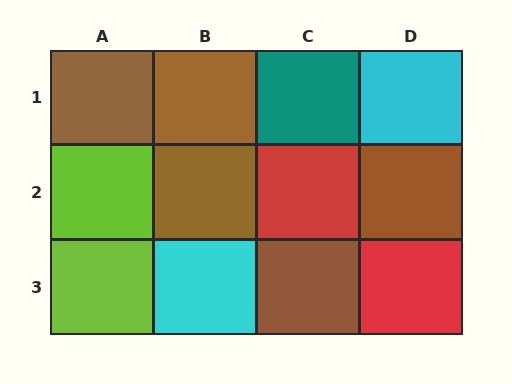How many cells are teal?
1 cell is teal.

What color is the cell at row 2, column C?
Red.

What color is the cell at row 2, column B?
Brown.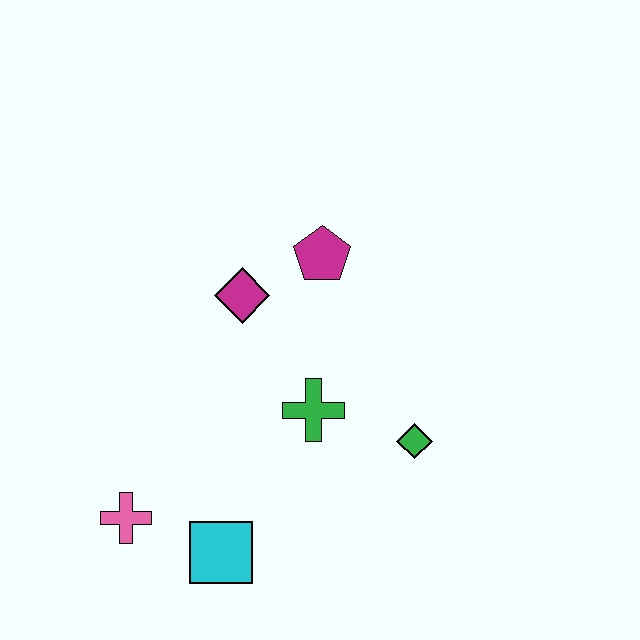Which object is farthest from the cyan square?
The magenta pentagon is farthest from the cyan square.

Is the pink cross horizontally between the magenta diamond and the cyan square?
No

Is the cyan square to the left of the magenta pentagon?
Yes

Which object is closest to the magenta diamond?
The magenta pentagon is closest to the magenta diamond.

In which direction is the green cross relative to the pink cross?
The green cross is to the right of the pink cross.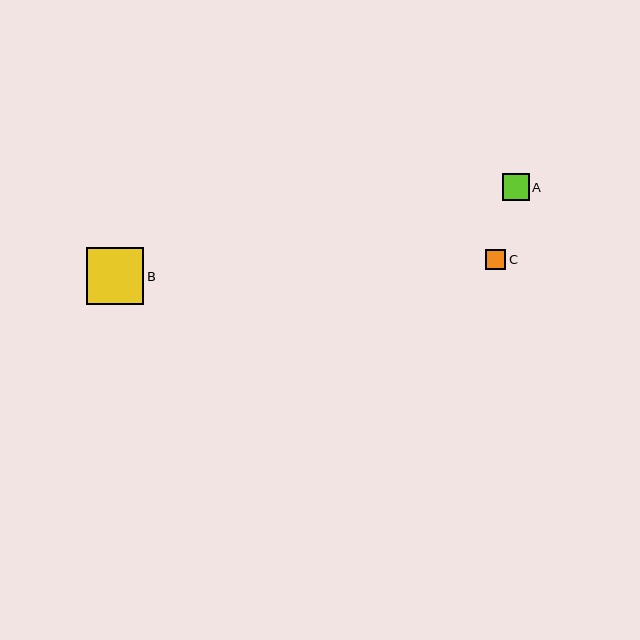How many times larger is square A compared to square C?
Square A is approximately 1.3 times the size of square C.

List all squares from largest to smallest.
From largest to smallest: B, A, C.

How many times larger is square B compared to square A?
Square B is approximately 2.2 times the size of square A.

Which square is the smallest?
Square C is the smallest with a size of approximately 20 pixels.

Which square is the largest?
Square B is the largest with a size of approximately 57 pixels.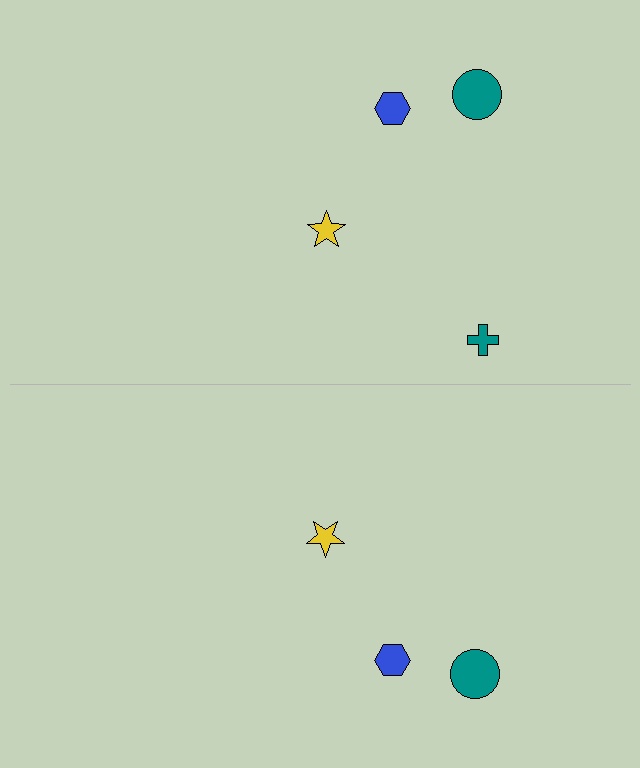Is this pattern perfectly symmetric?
No, the pattern is not perfectly symmetric. A teal cross is missing from the bottom side.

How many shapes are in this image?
There are 7 shapes in this image.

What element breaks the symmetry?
A teal cross is missing from the bottom side.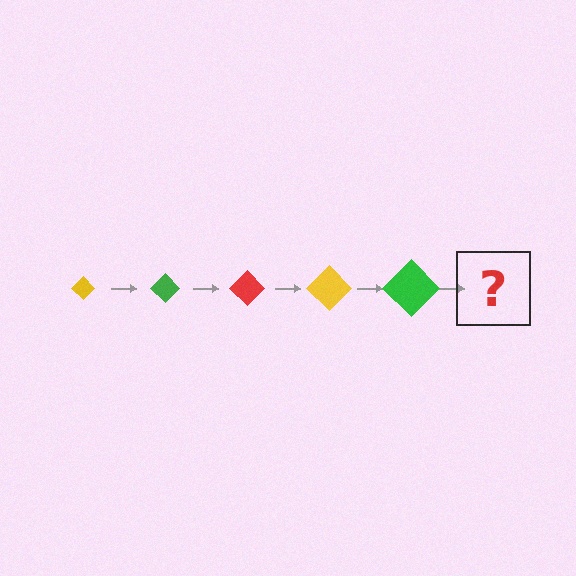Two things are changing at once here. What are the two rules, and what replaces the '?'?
The two rules are that the diamond grows larger each step and the color cycles through yellow, green, and red. The '?' should be a red diamond, larger than the previous one.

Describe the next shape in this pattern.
It should be a red diamond, larger than the previous one.